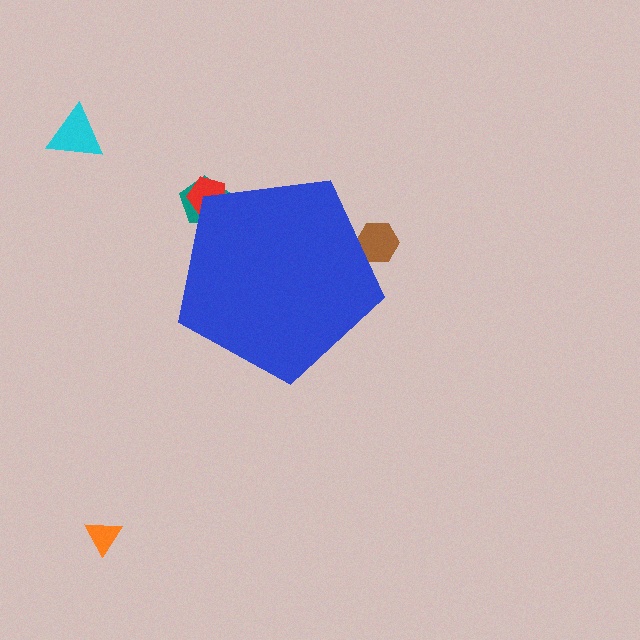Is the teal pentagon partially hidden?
Yes, the teal pentagon is partially hidden behind the blue pentagon.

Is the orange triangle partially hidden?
No, the orange triangle is fully visible.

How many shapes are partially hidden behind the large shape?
3 shapes are partially hidden.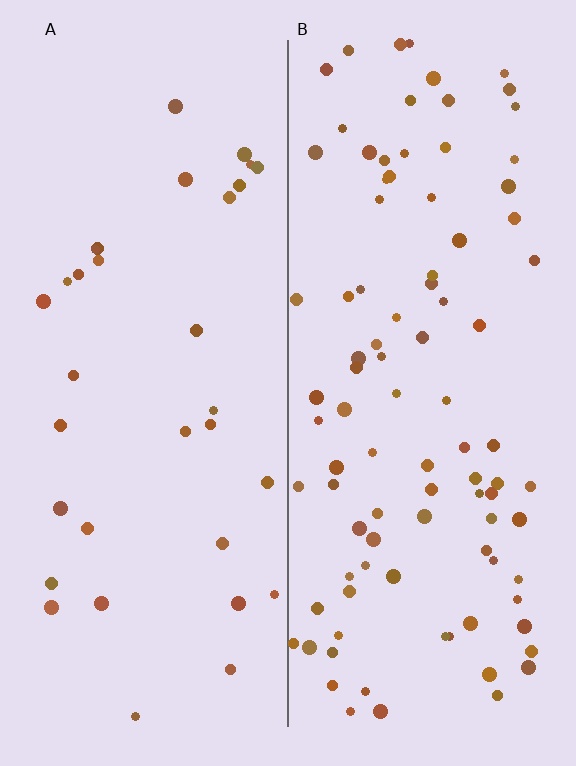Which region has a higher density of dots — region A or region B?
B (the right).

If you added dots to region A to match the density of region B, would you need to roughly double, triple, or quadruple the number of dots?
Approximately triple.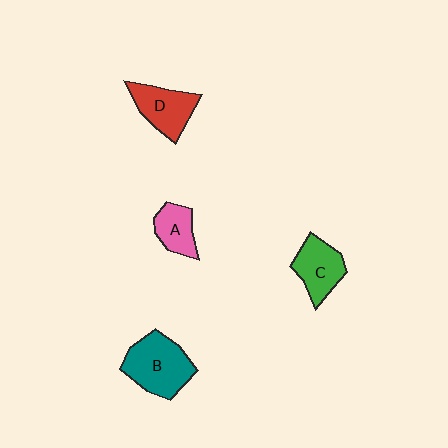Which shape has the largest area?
Shape B (teal).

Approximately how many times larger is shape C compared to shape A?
Approximately 1.3 times.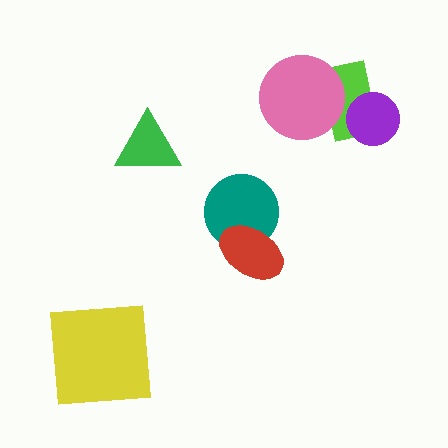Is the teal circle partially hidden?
Yes, it is partially covered by another shape.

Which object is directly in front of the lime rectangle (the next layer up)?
The purple circle is directly in front of the lime rectangle.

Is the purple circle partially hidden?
No, no other shape covers it.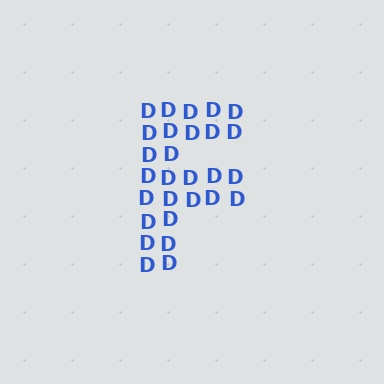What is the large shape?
The large shape is the letter F.